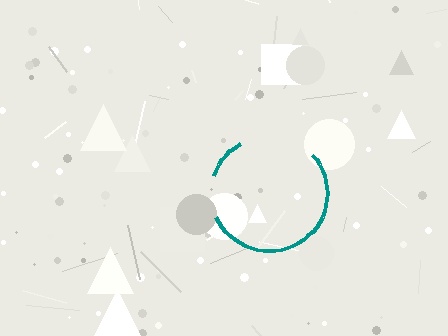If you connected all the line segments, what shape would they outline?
They would outline a circle.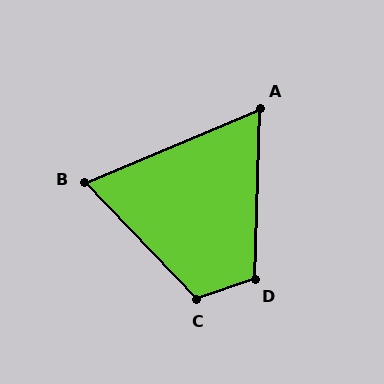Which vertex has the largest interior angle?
C, at approximately 114 degrees.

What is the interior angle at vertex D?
Approximately 111 degrees (obtuse).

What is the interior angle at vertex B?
Approximately 69 degrees (acute).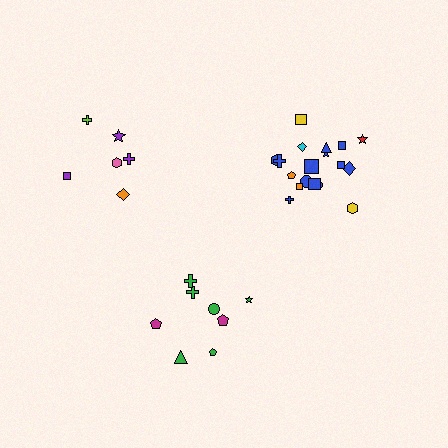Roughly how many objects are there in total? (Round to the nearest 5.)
Roughly 30 objects in total.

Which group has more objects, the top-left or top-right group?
The top-right group.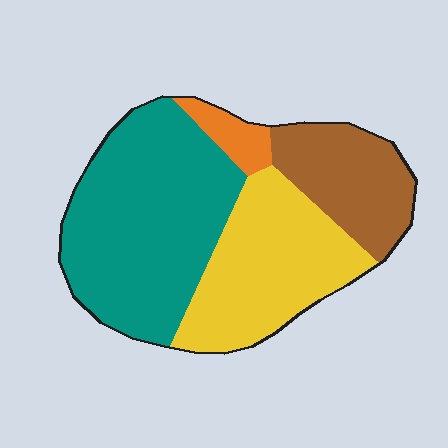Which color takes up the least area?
Orange, at roughly 5%.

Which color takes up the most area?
Teal, at roughly 45%.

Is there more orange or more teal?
Teal.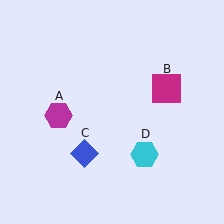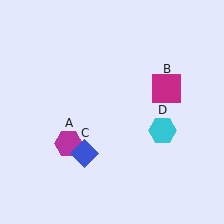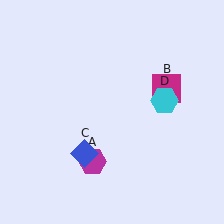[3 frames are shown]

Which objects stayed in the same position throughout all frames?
Magenta square (object B) and blue diamond (object C) remained stationary.